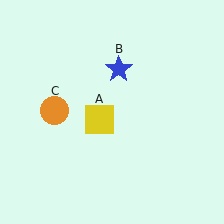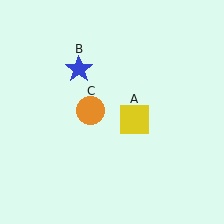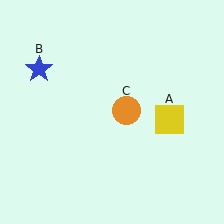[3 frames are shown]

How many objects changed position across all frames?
3 objects changed position: yellow square (object A), blue star (object B), orange circle (object C).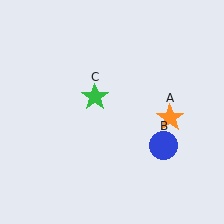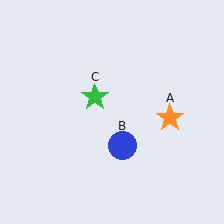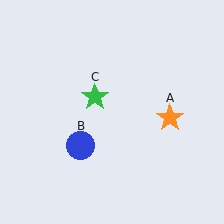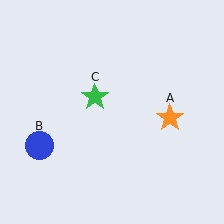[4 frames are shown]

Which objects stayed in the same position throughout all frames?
Orange star (object A) and green star (object C) remained stationary.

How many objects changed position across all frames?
1 object changed position: blue circle (object B).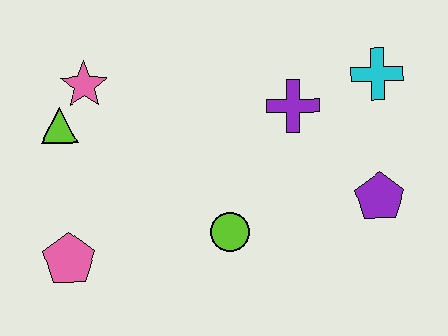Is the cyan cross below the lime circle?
No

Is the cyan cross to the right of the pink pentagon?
Yes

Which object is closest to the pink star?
The lime triangle is closest to the pink star.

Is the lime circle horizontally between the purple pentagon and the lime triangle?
Yes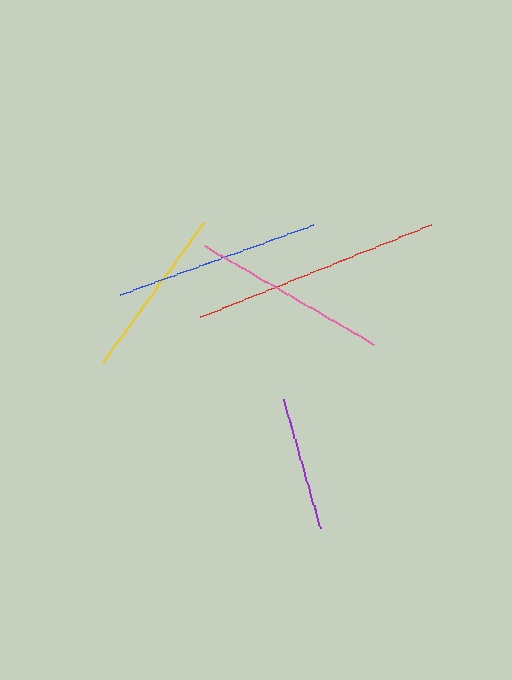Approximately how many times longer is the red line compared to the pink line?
The red line is approximately 1.3 times the length of the pink line.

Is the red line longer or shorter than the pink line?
The red line is longer than the pink line.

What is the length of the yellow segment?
The yellow segment is approximately 172 pixels long.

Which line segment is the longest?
The red line is the longest at approximately 249 pixels.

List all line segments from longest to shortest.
From longest to shortest: red, blue, pink, yellow, purple.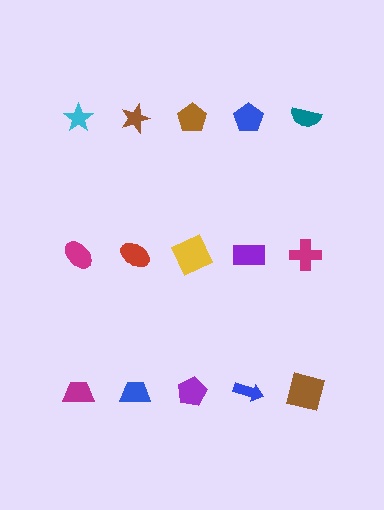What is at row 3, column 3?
A purple pentagon.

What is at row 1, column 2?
A brown star.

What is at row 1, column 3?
A brown pentagon.